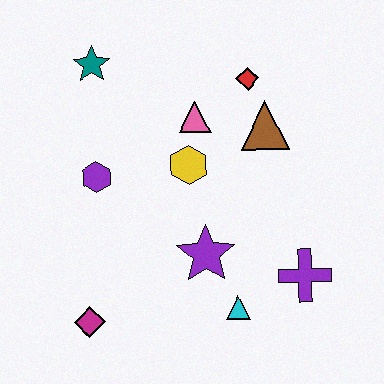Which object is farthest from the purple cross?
The teal star is farthest from the purple cross.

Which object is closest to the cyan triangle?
The purple star is closest to the cyan triangle.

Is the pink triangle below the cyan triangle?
No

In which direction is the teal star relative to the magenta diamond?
The teal star is above the magenta diamond.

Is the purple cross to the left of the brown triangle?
No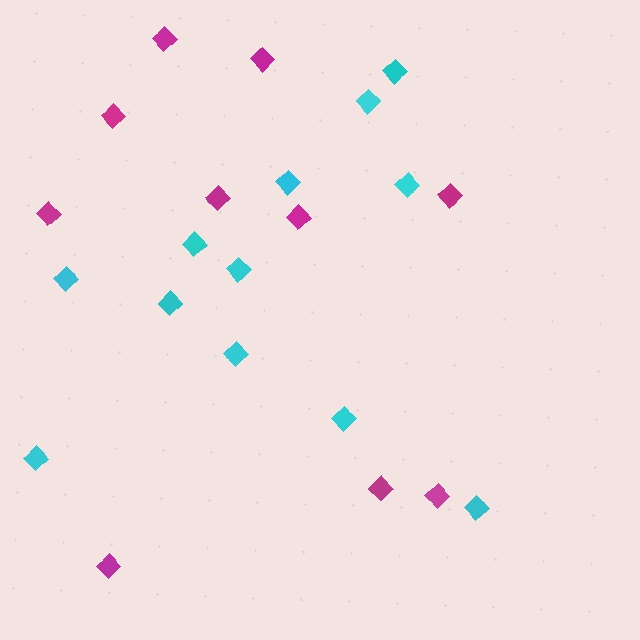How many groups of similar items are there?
There are 2 groups: one group of cyan diamonds (12) and one group of magenta diamonds (10).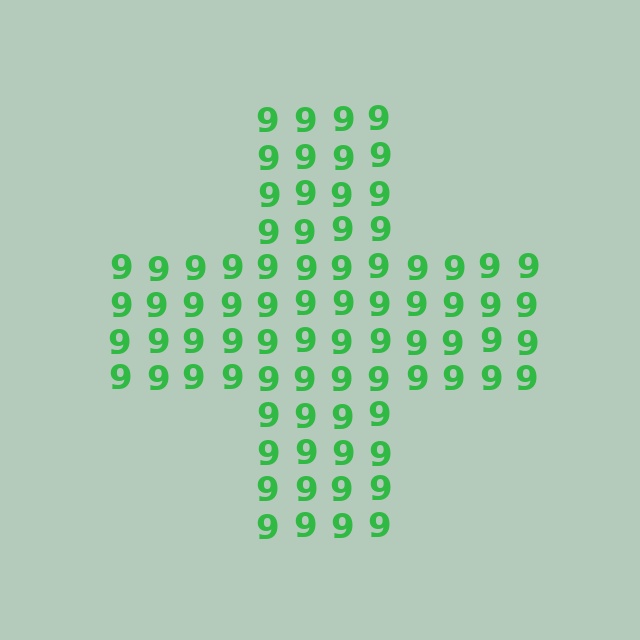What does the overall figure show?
The overall figure shows a cross.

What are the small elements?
The small elements are digit 9's.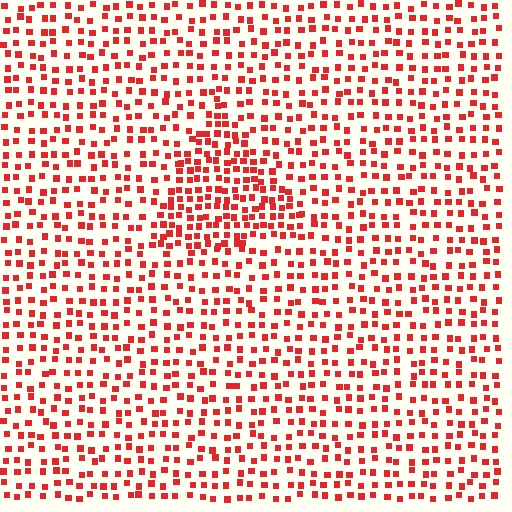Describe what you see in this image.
The image contains small red elements arranged at two different densities. A triangle-shaped region is visible where the elements are more densely packed than the surrounding area.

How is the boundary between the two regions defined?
The boundary is defined by a change in element density (approximately 1.8x ratio). All elements are the same color, size, and shape.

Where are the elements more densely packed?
The elements are more densely packed inside the triangle boundary.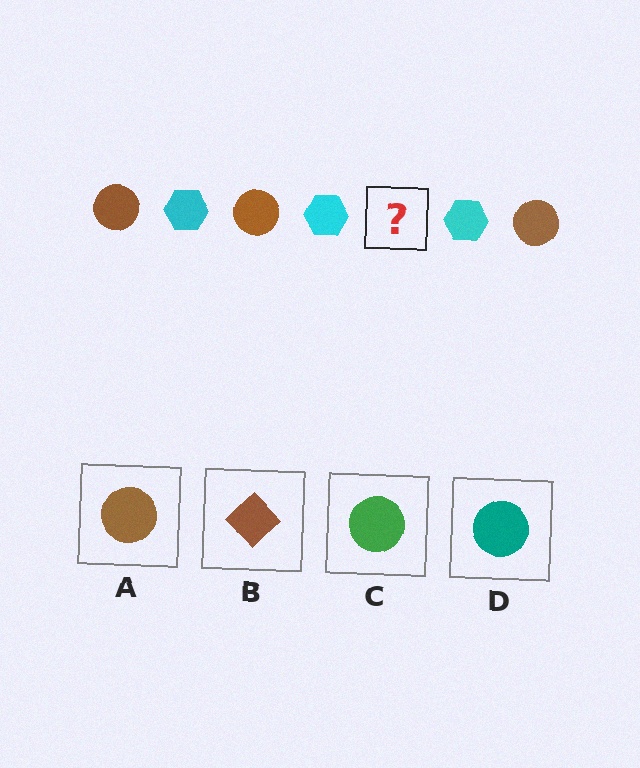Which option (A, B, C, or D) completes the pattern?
A.